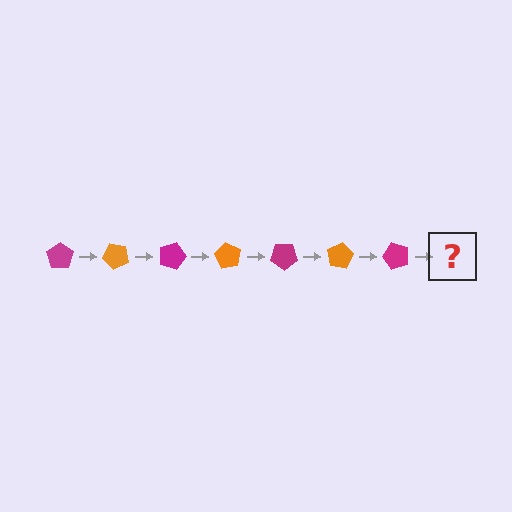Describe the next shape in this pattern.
It should be an orange pentagon, rotated 315 degrees from the start.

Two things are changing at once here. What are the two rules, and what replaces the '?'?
The two rules are that it rotates 45 degrees each step and the color cycles through magenta and orange. The '?' should be an orange pentagon, rotated 315 degrees from the start.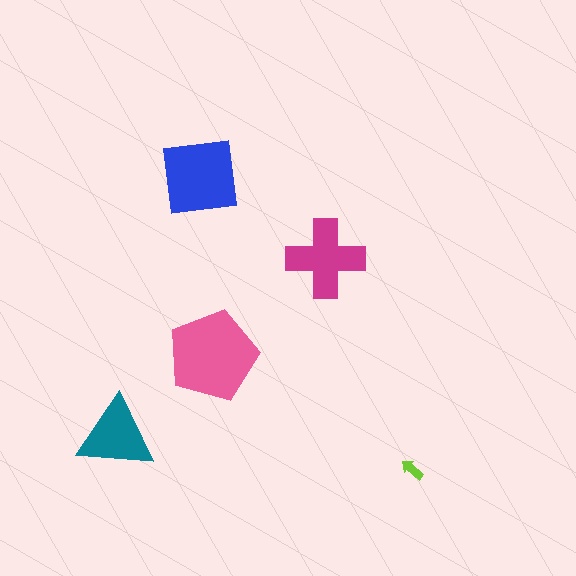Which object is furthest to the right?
The lime arrow is rightmost.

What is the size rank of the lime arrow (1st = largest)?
5th.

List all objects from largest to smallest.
The pink pentagon, the blue square, the magenta cross, the teal triangle, the lime arrow.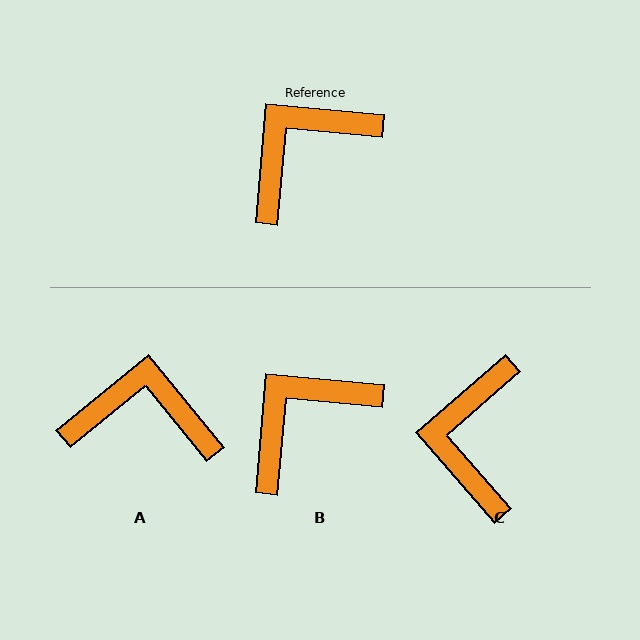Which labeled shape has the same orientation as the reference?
B.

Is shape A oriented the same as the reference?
No, it is off by about 46 degrees.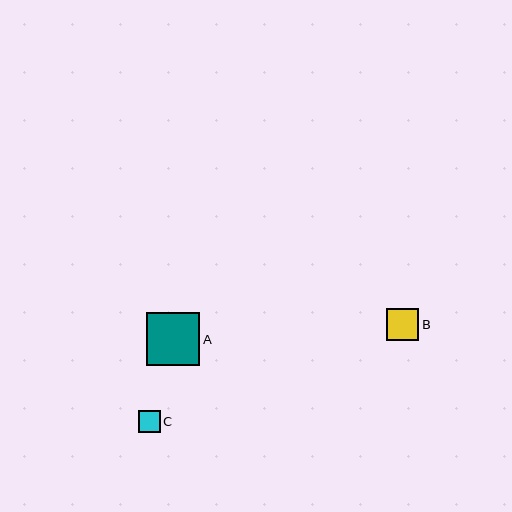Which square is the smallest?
Square C is the smallest with a size of approximately 21 pixels.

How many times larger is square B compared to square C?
Square B is approximately 1.5 times the size of square C.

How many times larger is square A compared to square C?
Square A is approximately 2.5 times the size of square C.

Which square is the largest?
Square A is the largest with a size of approximately 53 pixels.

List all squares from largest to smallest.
From largest to smallest: A, B, C.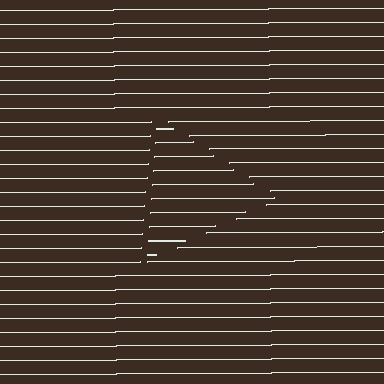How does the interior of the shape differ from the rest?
The interior of the shape contains the same grating, shifted by half a period — the contour is defined by the phase discontinuity where line-ends from the inner and outer gratings abut.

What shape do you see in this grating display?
An illusory triangle. The interior of the shape contains the same grating, shifted by half a period — the contour is defined by the phase discontinuity where line-ends from the inner and outer gratings abut.